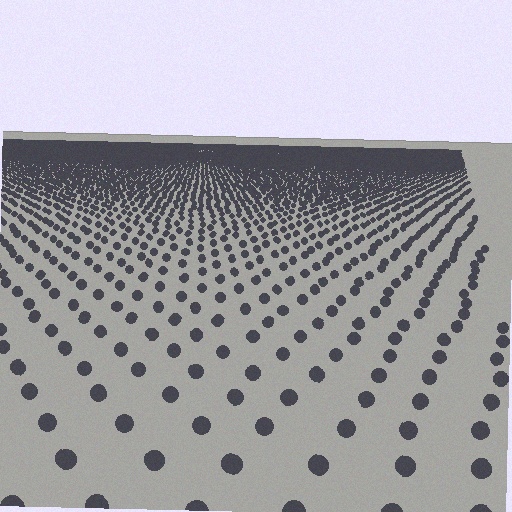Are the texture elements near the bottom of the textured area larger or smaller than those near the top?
Larger. Near the bottom, elements are closer to the viewer and appear at a bigger on-screen size.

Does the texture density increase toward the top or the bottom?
Density increases toward the top.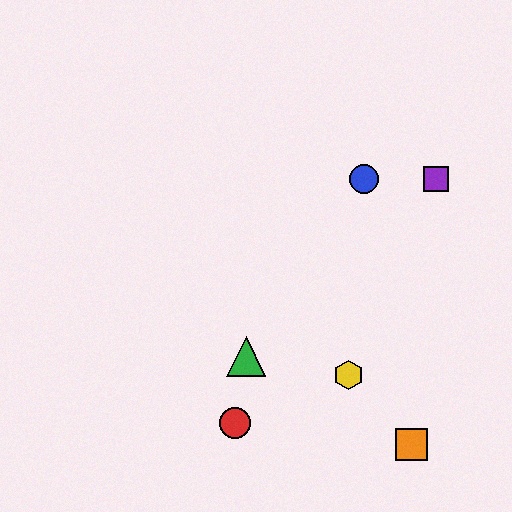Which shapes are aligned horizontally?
The blue circle, the purple square are aligned horizontally.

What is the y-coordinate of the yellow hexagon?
The yellow hexagon is at y≈375.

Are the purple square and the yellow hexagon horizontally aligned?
No, the purple square is at y≈179 and the yellow hexagon is at y≈375.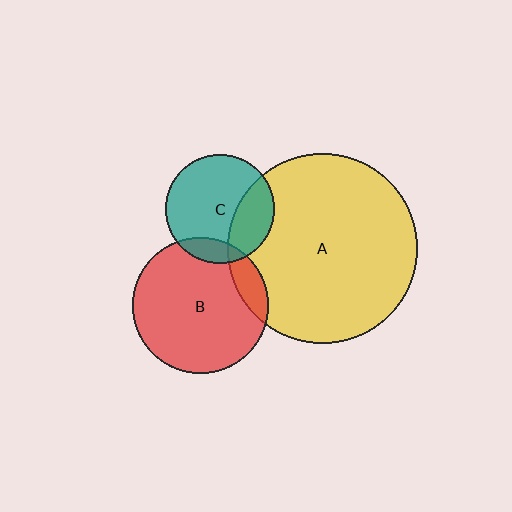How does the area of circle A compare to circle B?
Approximately 1.9 times.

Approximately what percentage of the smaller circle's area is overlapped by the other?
Approximately 15%.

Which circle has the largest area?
Circle A (yellow).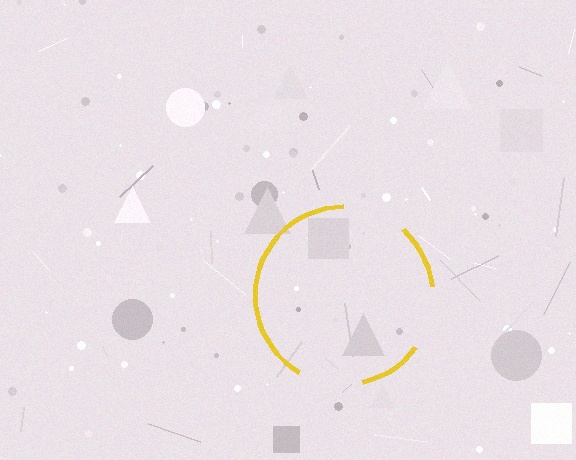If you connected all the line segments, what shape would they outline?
They would outline a circle.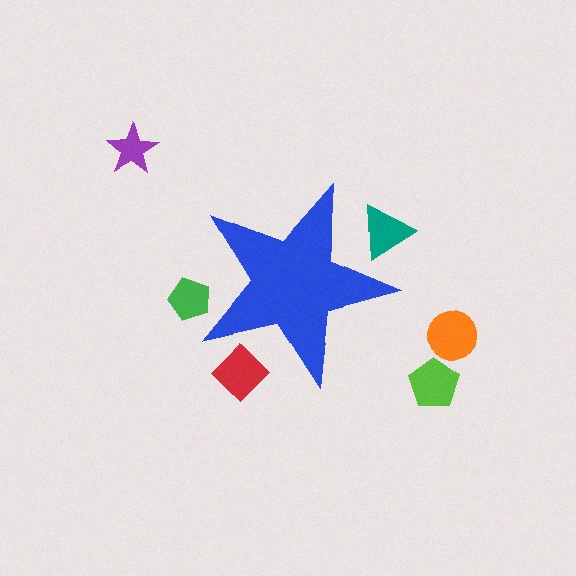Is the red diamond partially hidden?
Yes, the red diamond is partially hidden behind the blue star.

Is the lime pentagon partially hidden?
No, the lime pentagon is fully visible.